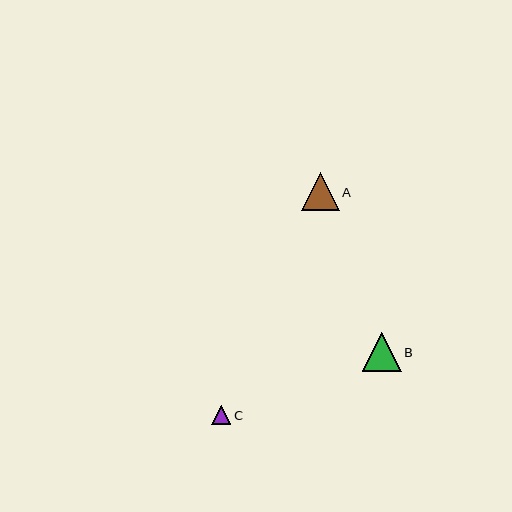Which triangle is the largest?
Triangle B is the largest with a size of approximately 39 pixels.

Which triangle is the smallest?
Triangle C is the smallest with a size of approximately 19 pixels.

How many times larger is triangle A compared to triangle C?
Triangle A is approximately 2.0 times the size of triangle C.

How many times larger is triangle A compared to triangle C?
Triangle A is approximately 2.0 times the size of triangle C.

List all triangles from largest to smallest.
From largest to smallest: B, A, C.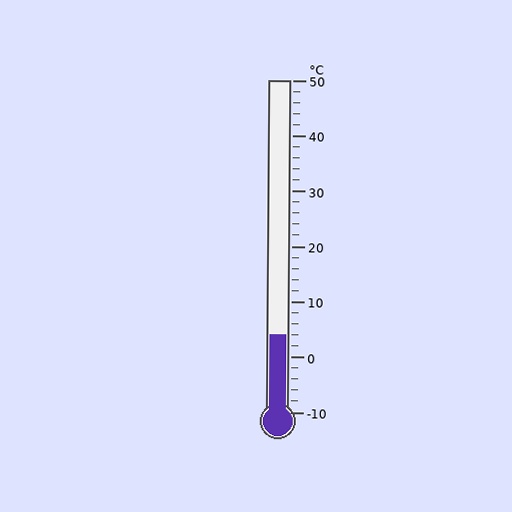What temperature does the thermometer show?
The thermometer shows approximately 4°C.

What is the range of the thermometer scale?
The thermometer scale ranges from -10°C to 50°C.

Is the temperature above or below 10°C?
The temperature is below 10°C.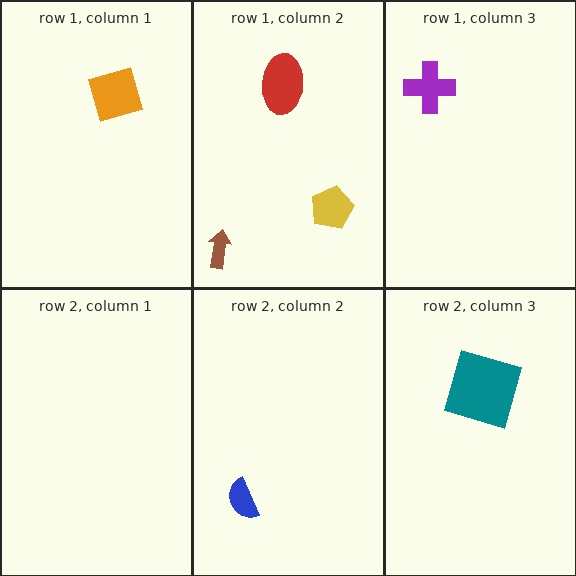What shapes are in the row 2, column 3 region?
The teal square.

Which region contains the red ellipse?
The row 1, column 2 region.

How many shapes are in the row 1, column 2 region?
3.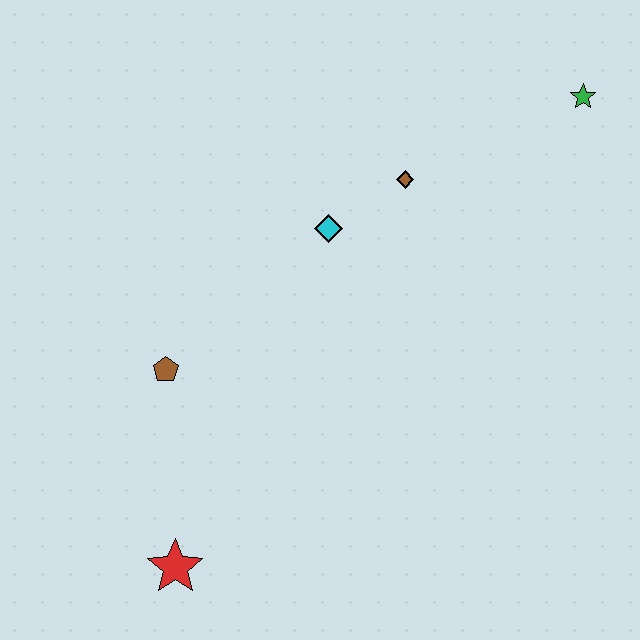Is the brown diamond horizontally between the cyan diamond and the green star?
Yes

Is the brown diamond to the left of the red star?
No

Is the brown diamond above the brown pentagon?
Yes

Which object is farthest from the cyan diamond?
The red star is farthest from the cyan diamond.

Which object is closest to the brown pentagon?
The red star is closest to the brown pentagon.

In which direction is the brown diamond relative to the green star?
The brown diamond is to the left of the green star.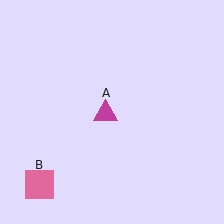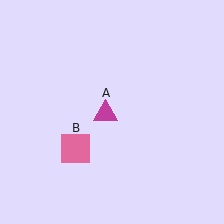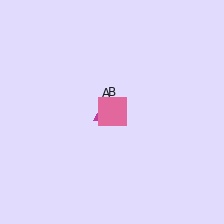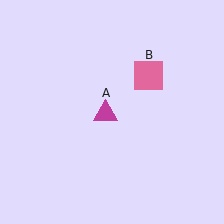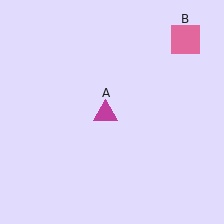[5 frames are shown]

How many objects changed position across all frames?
1 object changed position: pink square (object B).